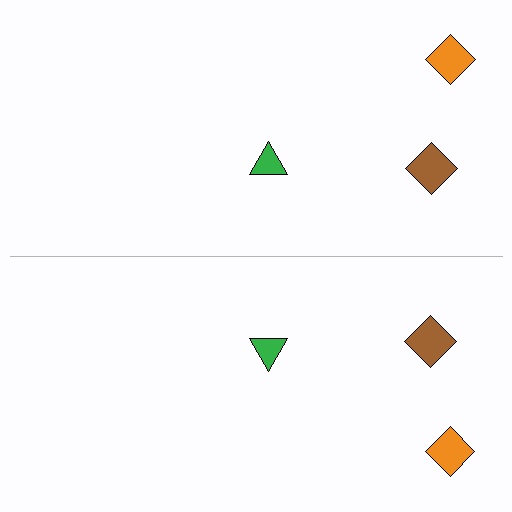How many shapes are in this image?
There are 6 shapes in this image.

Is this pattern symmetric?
Yes, this pattern has bilateral (reflection) symmetry.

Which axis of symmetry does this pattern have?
The pattern has a horizontal axis of symmetry running through the center of the image.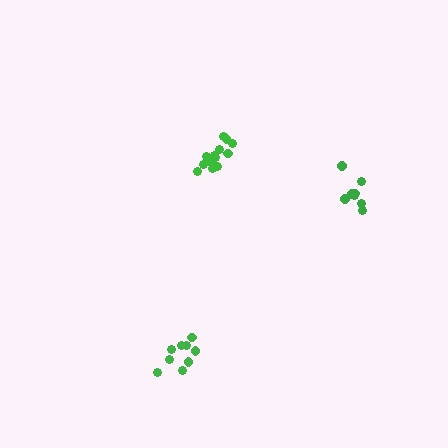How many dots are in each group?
Group 1: 9 dots, Group 2: 13 dots, Group 3: 8 dots (30 total).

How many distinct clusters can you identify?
There are 3 distinct clusters.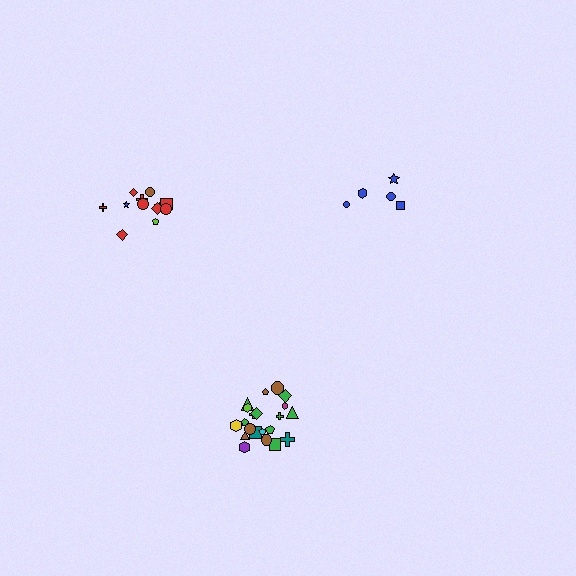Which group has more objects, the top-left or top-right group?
The top-left group.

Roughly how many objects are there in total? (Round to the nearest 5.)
Roughly 40 objects in total.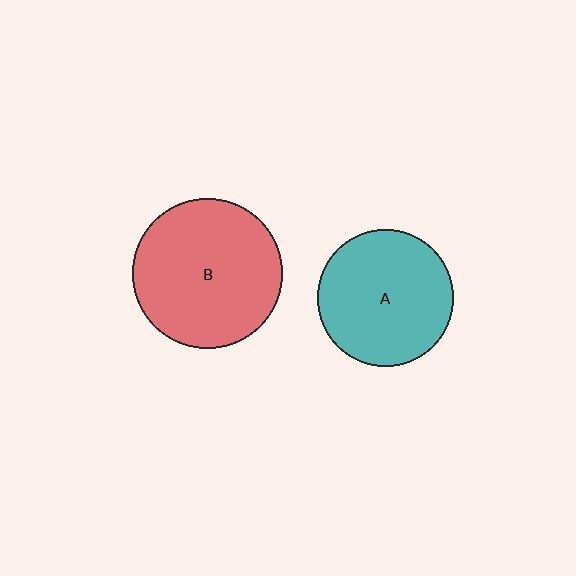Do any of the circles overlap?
No, none of the circles overlap.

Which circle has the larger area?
Circle B (red).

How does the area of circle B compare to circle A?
Approximately 1.2 times.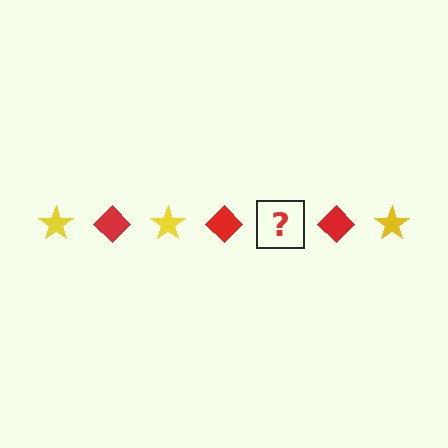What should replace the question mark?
The question mark should be replaced with a yellow star.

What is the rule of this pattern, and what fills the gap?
The rule is that the pattern alternates between yellow star and red diamond. The gap should be filled with a yellow star.